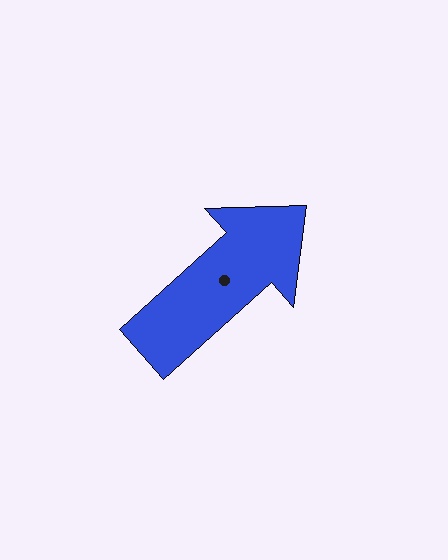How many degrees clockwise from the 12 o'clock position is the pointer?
Approximately 48 degrees.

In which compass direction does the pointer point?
Northeast.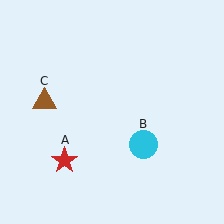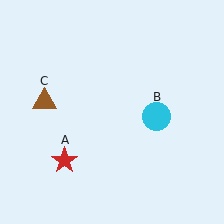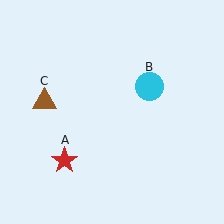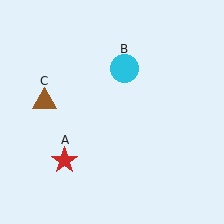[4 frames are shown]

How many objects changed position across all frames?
1 object changed position: cyan circle (object B).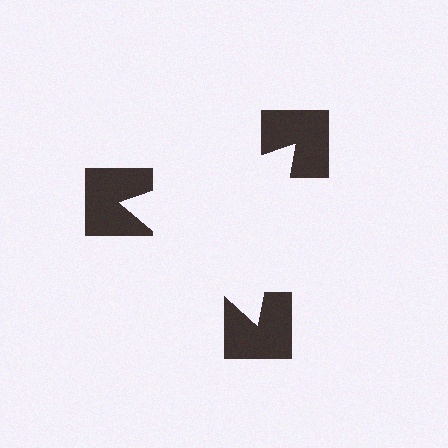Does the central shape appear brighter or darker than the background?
It typically appears slightly brighter than the background, even though no actual brightness change is drawn.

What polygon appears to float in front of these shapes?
An illusory triangle — its edges are inferred from the aligned wedge cuts in the notched squares, not physically drawn.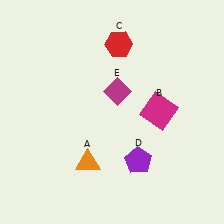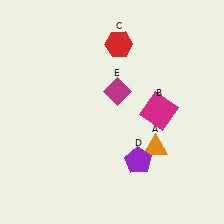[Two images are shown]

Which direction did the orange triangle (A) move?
The orange triangle (A) moved right.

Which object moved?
The orange triangle (A) moved right.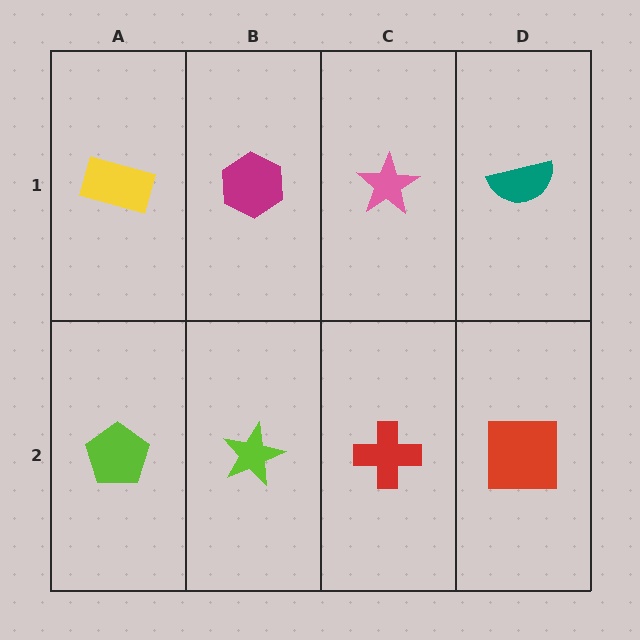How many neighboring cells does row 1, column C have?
3.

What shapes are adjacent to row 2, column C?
A pink star (row 1, column C), a lime star (row 2, column B), a red square (row 2, column D).